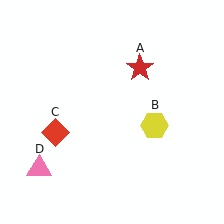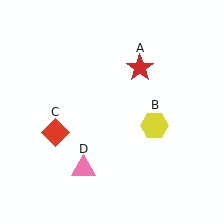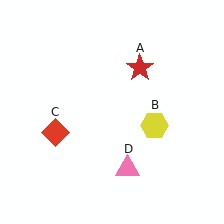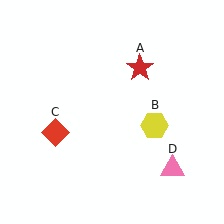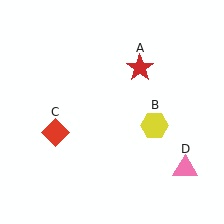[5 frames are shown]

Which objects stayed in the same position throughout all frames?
Red star (object A) and yellow hexagon (object B) and red diamond (object C) remained stationary.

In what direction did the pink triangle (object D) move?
The pink triangle (object D) moved right.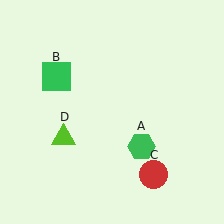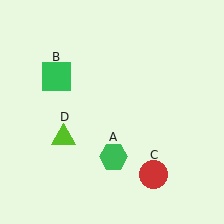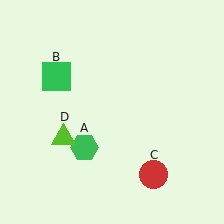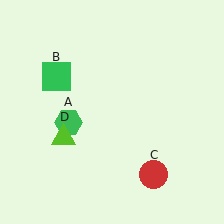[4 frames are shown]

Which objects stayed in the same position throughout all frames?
Green square (object B) and red circle (object C) and lime triangle (object D) remained stationary.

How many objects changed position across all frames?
1 object changed position: green hexagon (object A).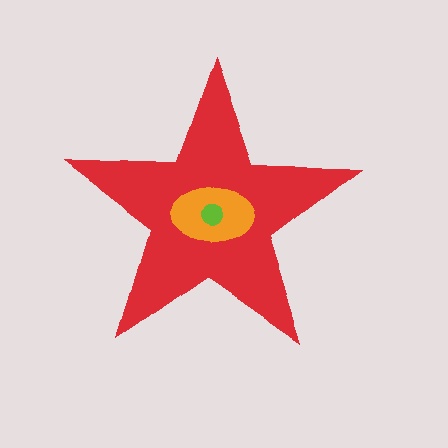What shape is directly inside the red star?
The orange ellipse.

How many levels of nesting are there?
3.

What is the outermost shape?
The red star.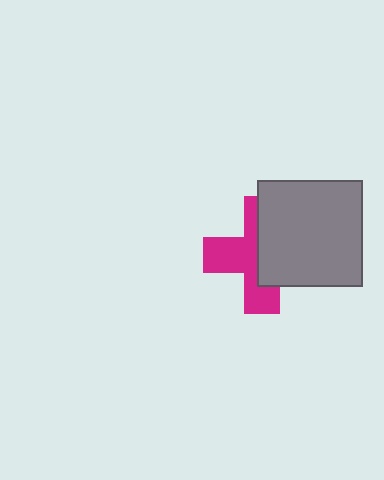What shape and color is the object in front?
The object in front is a gray square.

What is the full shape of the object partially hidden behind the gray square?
The partially hidden object is a magenta cross.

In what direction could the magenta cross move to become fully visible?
The magenta cross could move left. That would shift it out from behind the gray square entirely.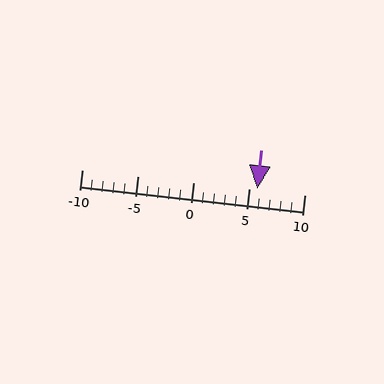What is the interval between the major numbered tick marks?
The major tick marks are spaced 5 units apart.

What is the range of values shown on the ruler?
The ruler shows values from -10 to 10.